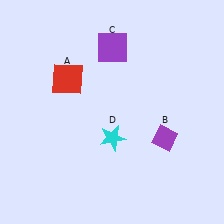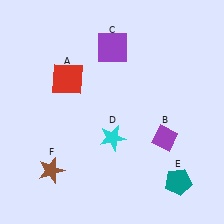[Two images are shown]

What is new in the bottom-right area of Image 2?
A teal pentagon (E) was added in the bottom-right area of Image 2.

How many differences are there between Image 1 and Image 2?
There are 2 differences between the two images.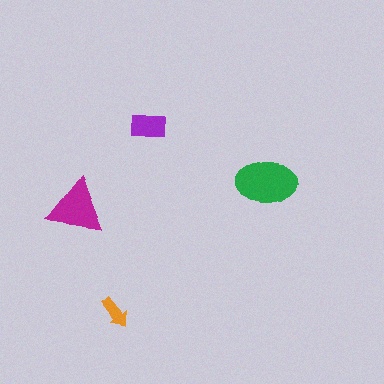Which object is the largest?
The green ellipse.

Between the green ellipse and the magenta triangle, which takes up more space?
The green ellipse.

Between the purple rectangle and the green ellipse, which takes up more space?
The green ellipse.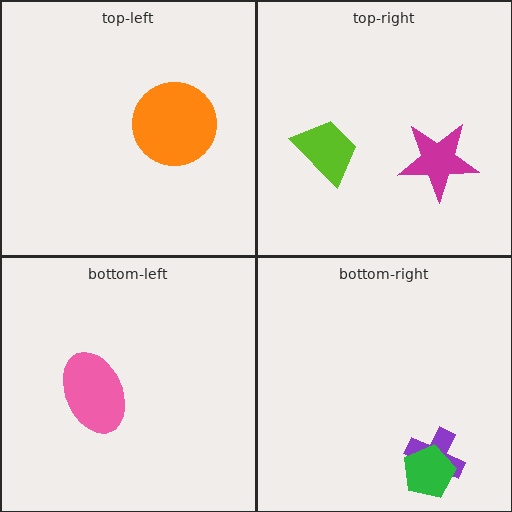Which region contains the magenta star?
The top-right region.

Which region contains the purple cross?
The bottom-right region.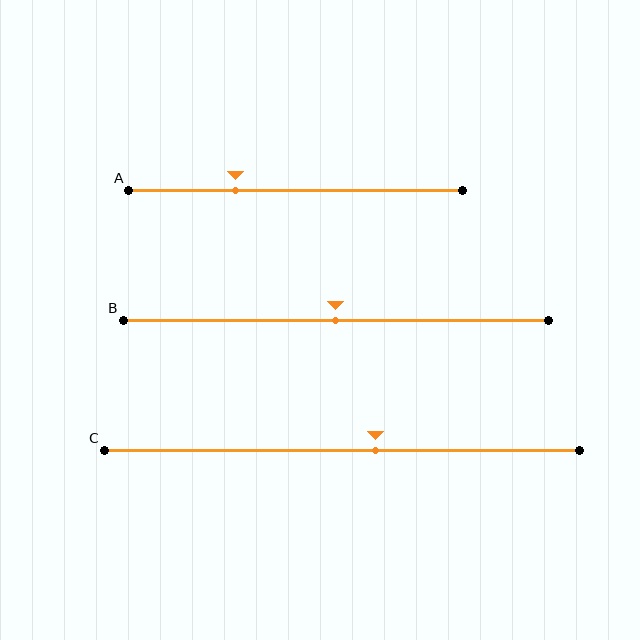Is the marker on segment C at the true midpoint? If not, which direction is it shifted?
No, the marker on segment C is shifted to the right by about 7% of the segment length.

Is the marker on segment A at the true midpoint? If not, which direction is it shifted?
No, the marker on segment A is shifted to the left by about 18% of the segment length.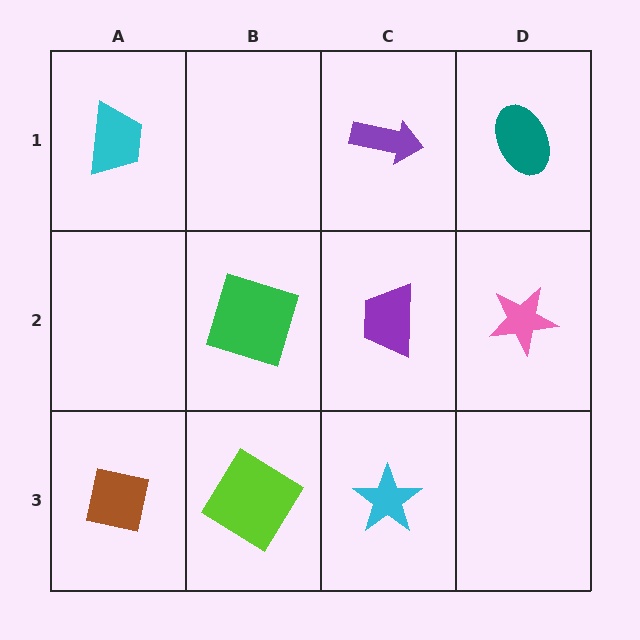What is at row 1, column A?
A cyan trapezoid.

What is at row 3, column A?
A brown square.